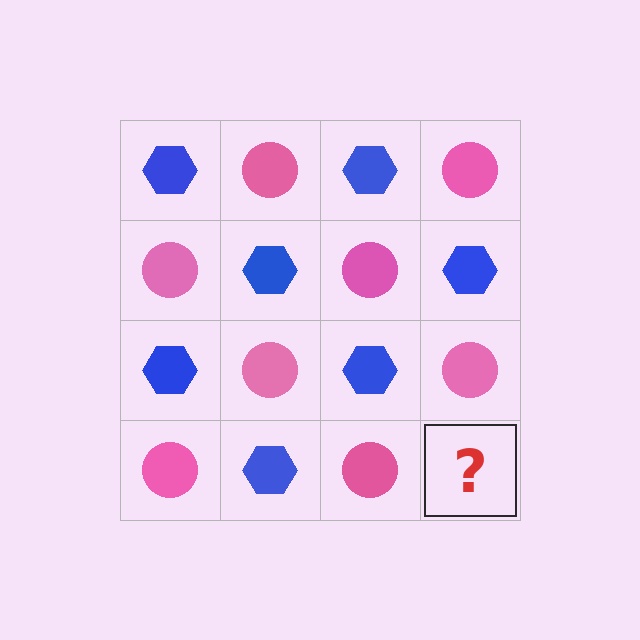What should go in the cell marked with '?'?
The missing cell should contain a blue hexagon.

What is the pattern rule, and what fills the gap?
The rule is that it alternates blue hexagon and pink circle in a checkerboard pattern. The gap should be filled with a blue hexagon.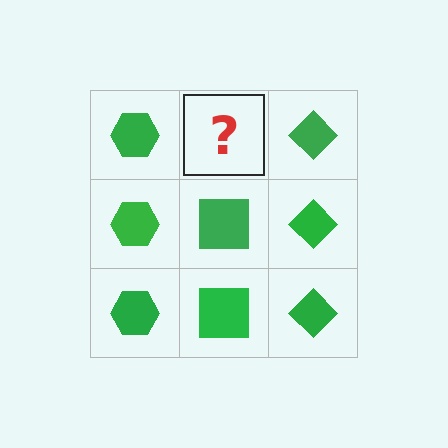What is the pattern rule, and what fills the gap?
The rule is that each column has a consistent shape. The gap should be filled with a green square.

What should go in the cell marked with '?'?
The missing cell should contain a green square.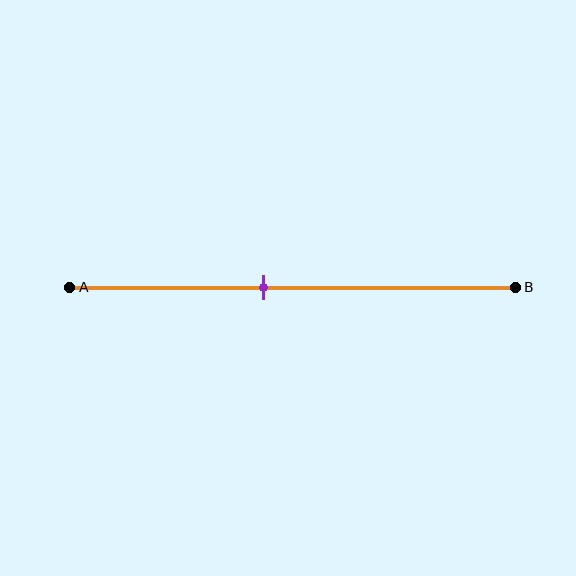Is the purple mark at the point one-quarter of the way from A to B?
No, the mark is at about 45% from A, not at the 25% one-quarter point.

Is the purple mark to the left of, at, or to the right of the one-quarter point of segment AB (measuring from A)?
The purple mark is to the right of the one-quarter point of segment AB.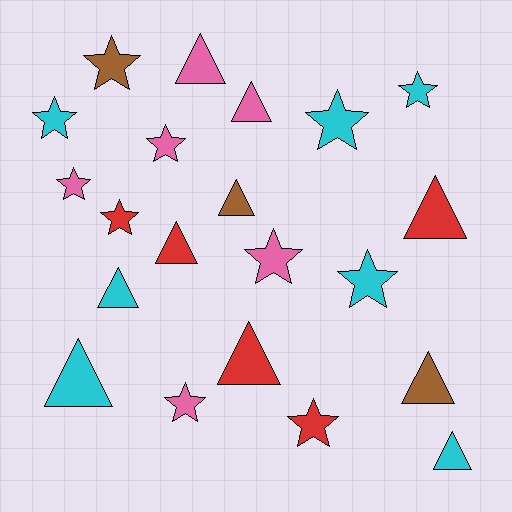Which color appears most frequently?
Cyan, with 7 objects.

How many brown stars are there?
There is 1 brown star.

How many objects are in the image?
There are 21 objects.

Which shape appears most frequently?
Star, with 11 objects.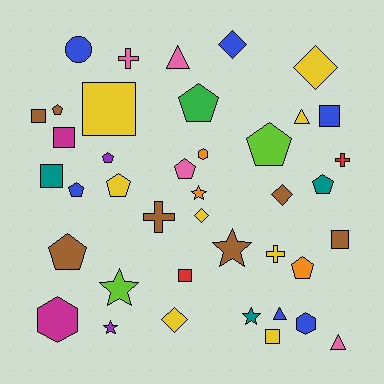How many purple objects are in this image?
There are 2 purple objects.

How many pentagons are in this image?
There are 10 pentagons.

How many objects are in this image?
There are 40 objects.